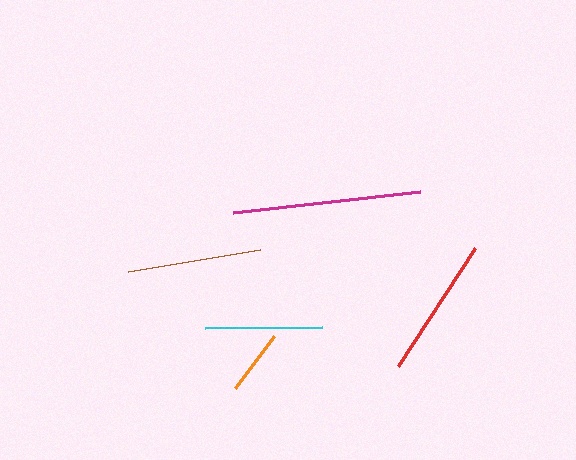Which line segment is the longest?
The magenta line is the longest at approximately 189 pixels.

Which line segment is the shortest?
The orange line is the shortest at approximately 65 pixels.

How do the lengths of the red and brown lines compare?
The red and brown lines are approximately the same length.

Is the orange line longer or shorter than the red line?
The red line is longer than the orange line.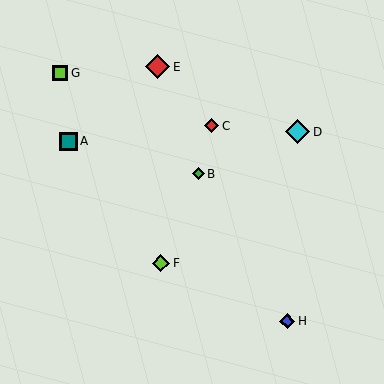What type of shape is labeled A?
Shape A is a teal square.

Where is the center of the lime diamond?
The center of the lime diamond is at (161, 263).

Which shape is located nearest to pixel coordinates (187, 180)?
The green diamond (labeled B) at (198, 174) is nearest to that location.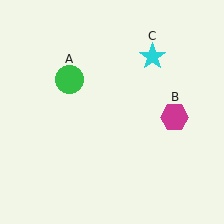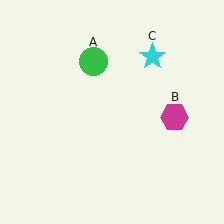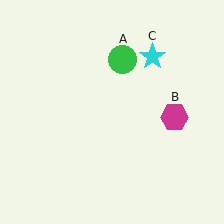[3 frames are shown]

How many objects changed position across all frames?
1 object changed position: green circle (object A).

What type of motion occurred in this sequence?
The green circle (object A) rotated clockwise around the center of the scene.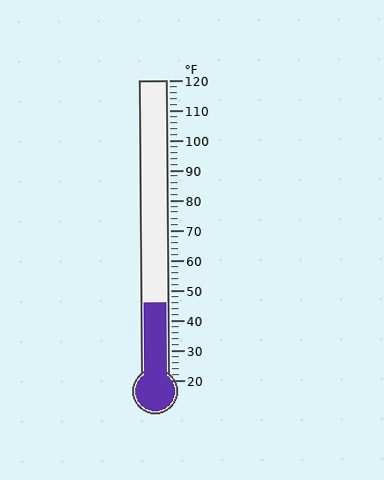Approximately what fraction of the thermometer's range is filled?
The thermometer is filled to approximately 25% of its range.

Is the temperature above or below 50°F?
The temperature is below 50°F.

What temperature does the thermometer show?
The thermometer shows approximately 46°F.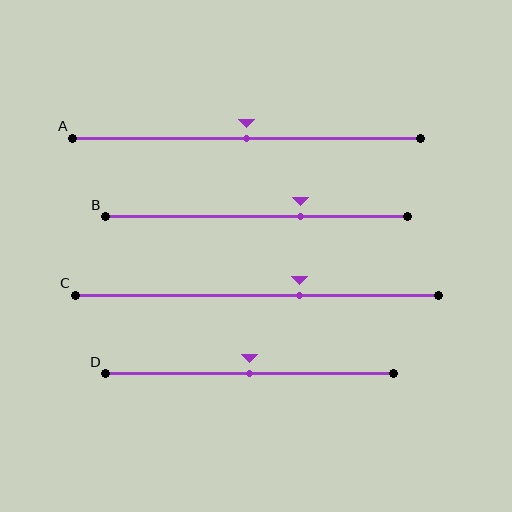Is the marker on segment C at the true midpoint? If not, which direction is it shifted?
No, the marker on segment C is shifted to the right by about 12% of the segment length.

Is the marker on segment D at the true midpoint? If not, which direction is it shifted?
Yes, the marker on segment D is at the true midpoint.